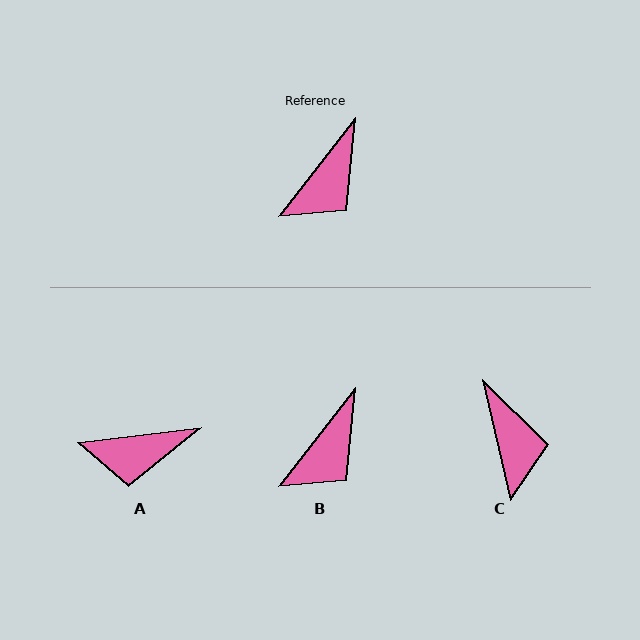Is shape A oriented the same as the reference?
No, it is off by about 45 degrees.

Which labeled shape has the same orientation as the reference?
B.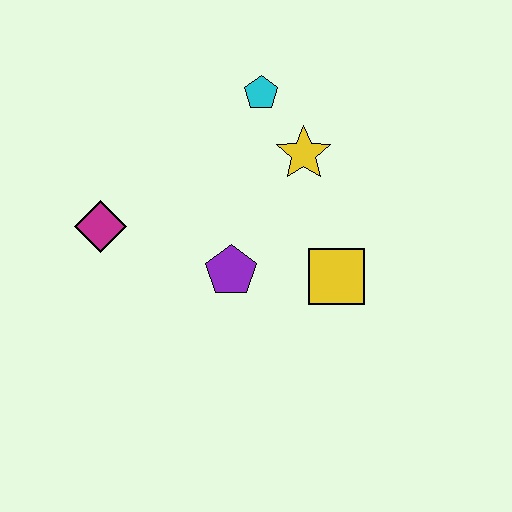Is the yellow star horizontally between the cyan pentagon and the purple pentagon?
No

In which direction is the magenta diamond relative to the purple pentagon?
The magenta diamond is to the left of the purple pentagon.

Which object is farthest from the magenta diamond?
The yellow square is farthest from the magenta diamond.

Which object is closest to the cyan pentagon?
The yellow star is closest to the cyan pentagon.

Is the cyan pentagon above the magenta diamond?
Yes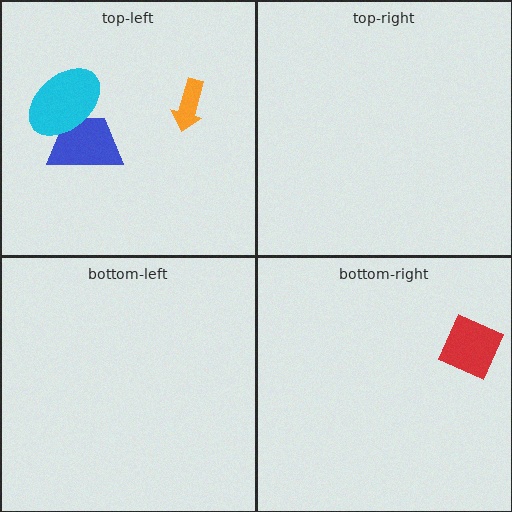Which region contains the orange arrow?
The top-left region.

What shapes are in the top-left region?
The blue trapezoid, the cyan ellipse, the orange arrow.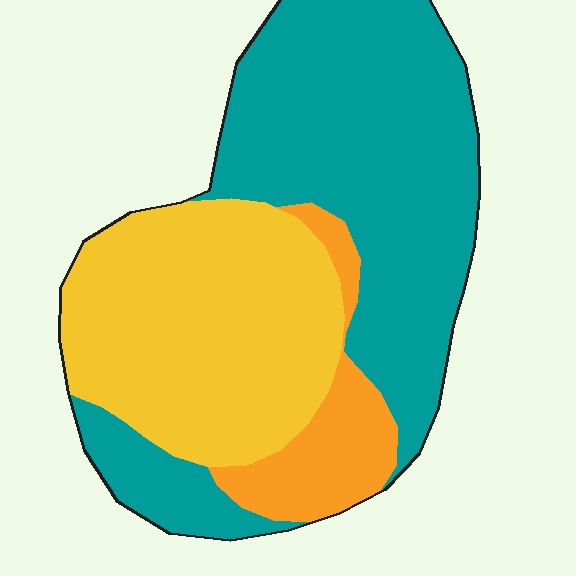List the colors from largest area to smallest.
From largest to smallest: teal, yellow, orange.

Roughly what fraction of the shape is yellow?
Yellow covers roughly 35% of the shape.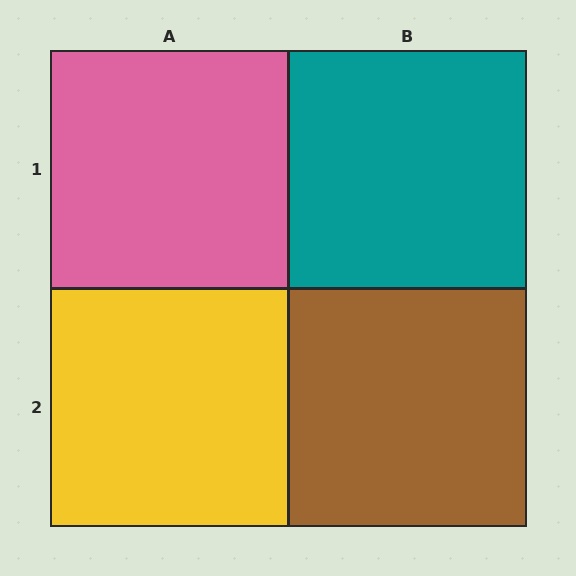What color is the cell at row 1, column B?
Teal.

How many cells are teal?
1 cell is teal.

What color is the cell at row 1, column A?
Pink.